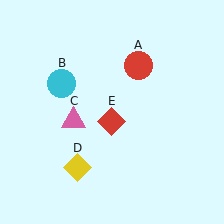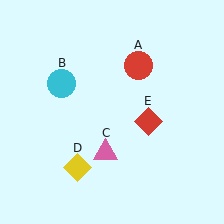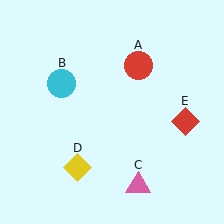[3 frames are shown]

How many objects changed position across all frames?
2 objects changed position: pink triangle (object C), red diamond (object E).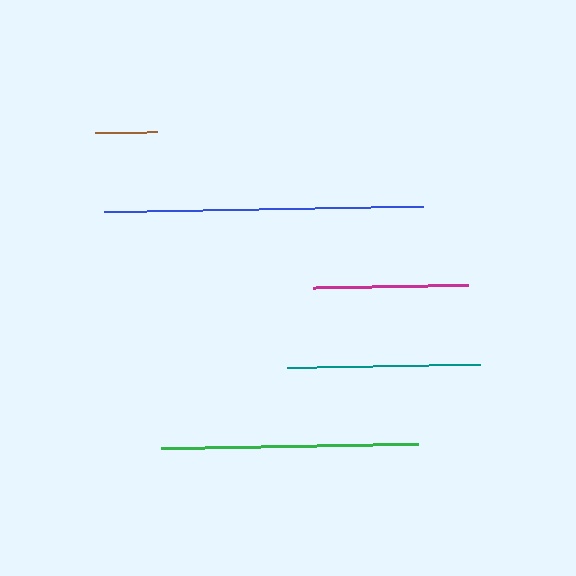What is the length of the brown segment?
The brown segment is approximately 61 pixels long.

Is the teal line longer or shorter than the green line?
The green line is longer than the teal line.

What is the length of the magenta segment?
The magenta segment is approximately 155 pixels long.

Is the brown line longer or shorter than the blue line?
The blue line is longer than the brown line.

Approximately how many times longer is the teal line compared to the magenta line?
The teal line is approximately 1.2 times the length of the magenta line.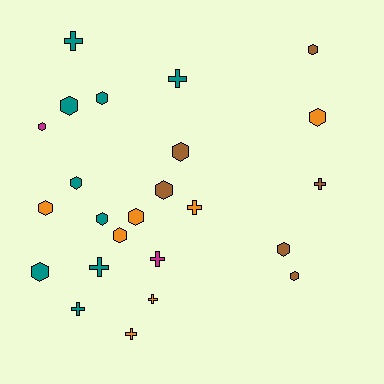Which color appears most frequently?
Teal, with 9 objects.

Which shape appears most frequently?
Hexagon, with 15 objects.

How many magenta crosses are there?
There is 1 magenta cross.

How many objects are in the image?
There are 24 objects.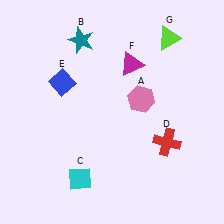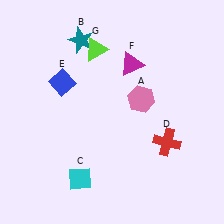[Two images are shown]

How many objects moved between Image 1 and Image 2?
1 object moved between the two images.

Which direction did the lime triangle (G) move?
The lime triangle (G) moved left.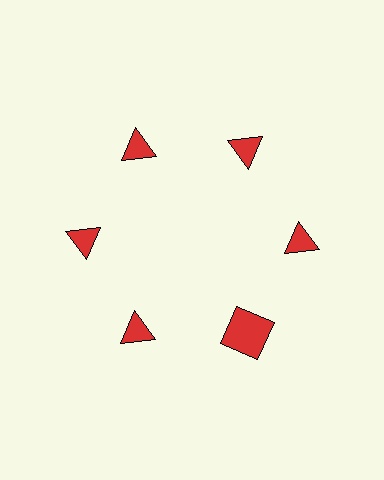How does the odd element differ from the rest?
It has a different shape: square instead of triangle.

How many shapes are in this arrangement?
There are 6 shapes arranged in a ring pattern.